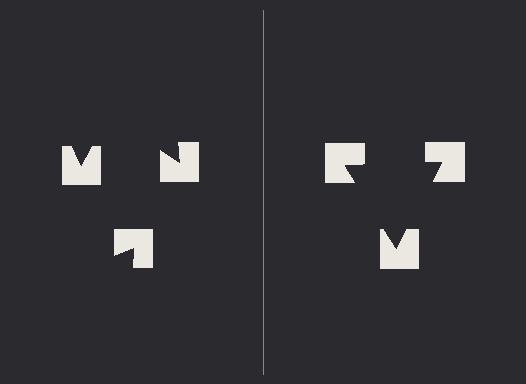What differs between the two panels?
The notched squares are positioned identically on both sides; only the wedge orientations differ. On the right they align to a triangle; on the left they are misaligned.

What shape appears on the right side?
An illusory triangle.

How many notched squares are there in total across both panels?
6 — 3 on each side.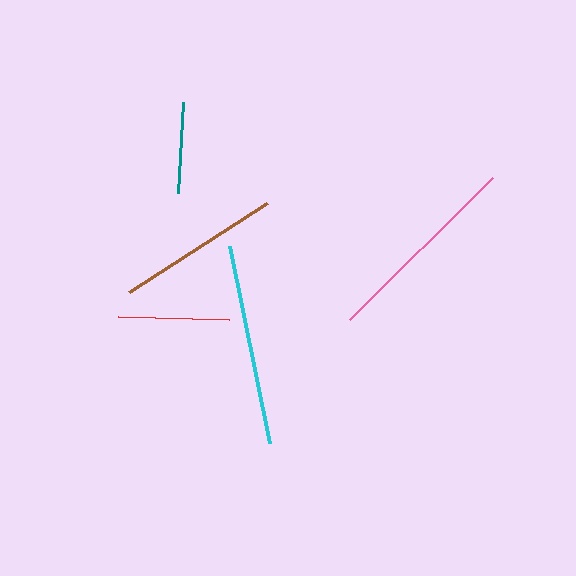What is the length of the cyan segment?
The cyan segment is approximately 201 pixels long.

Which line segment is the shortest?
The teal line is the shortest at approximately 91 pixels.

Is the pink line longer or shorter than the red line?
The pink line is longer than the red line.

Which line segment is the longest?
The cyan line is the longest at approximately 201 pixels.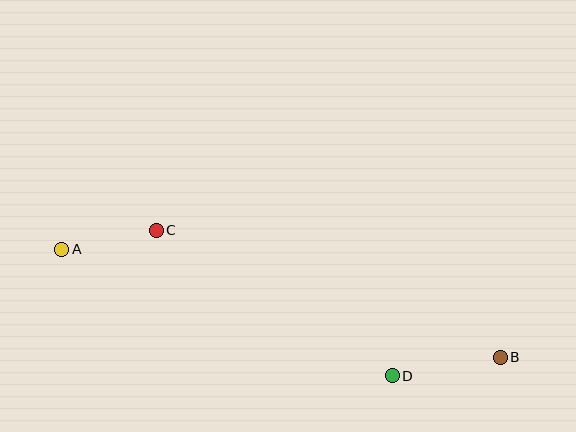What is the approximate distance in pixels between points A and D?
The distance between A and D is approximately 354 pixels.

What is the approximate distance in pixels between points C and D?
The distance between C and D is approximately 277 pixels.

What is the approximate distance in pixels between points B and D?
The distance between B and D is approximately 109 pixels.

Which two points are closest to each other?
Points A and C are closest to each other.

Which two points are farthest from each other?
Points A and B are farthest from each other.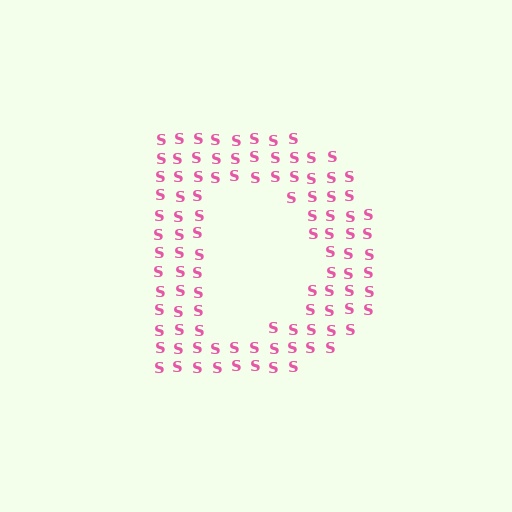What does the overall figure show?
The overall figure shows the letter D.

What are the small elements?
The small elements are letter S's.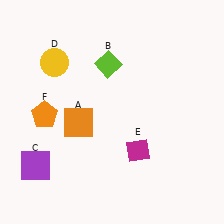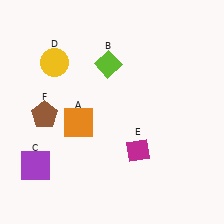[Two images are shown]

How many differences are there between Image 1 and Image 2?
There is 1 difference between the two images.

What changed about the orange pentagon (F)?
In Image 1, F is orange. In Image 2, it changed to brown.